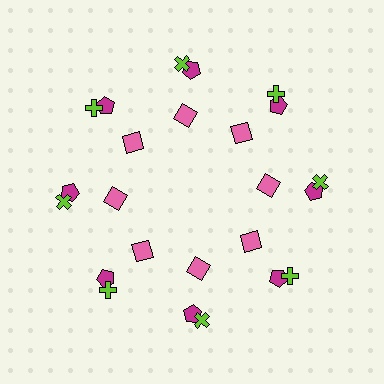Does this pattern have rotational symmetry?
Yes, this pattern has 8-fold rotational symmetry. It looks the same after rotating 45 degrees around the center.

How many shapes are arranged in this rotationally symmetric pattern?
There are 24 shapes, arranged in 8 groups of 3.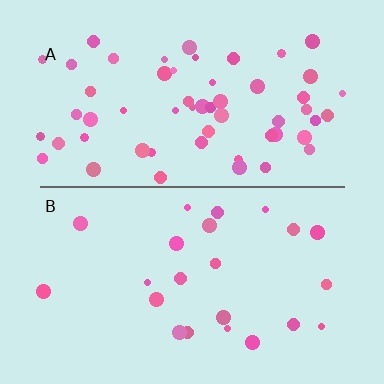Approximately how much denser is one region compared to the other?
Approximately 2.5× — region A over region B.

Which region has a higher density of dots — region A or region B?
A (the top).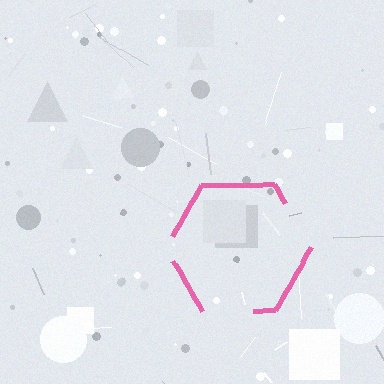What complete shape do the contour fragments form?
The contour fragments form a hexagon.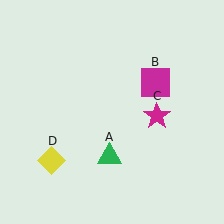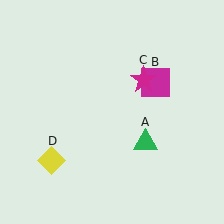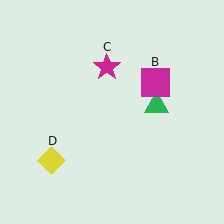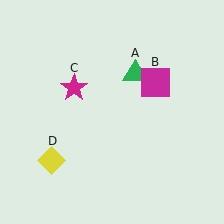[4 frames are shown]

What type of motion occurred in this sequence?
The green triangle (object A), magenta star (object C) rotated counterclockwise around the center of the scene.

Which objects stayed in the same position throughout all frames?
Magenta square (object B) and yellow diamond (object D) remained stationary.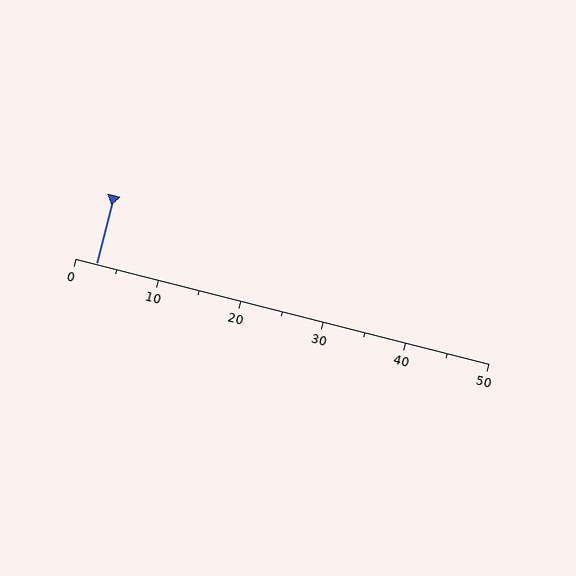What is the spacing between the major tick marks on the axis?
The major ticks are spaced 10 apart.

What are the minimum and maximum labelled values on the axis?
The axis runs from 0 to 50.